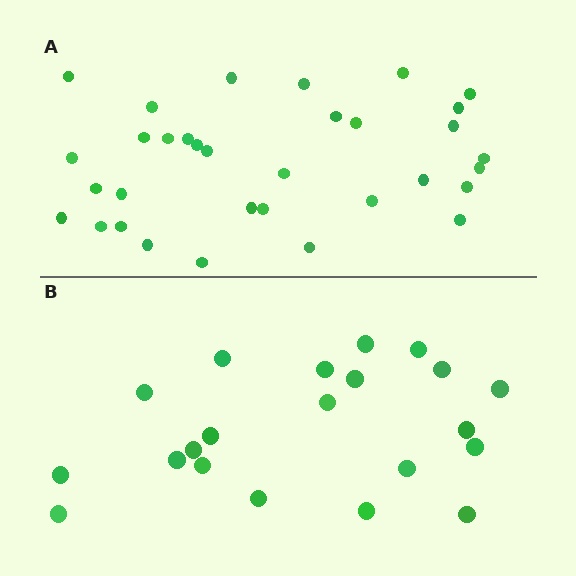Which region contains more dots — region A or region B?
Region A (the top region) has more dots.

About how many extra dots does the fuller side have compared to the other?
Region A has roughly 12 or so more dots than region B.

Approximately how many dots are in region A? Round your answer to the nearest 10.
About 30 dots. (The exact count is 33, which rounds to 30.)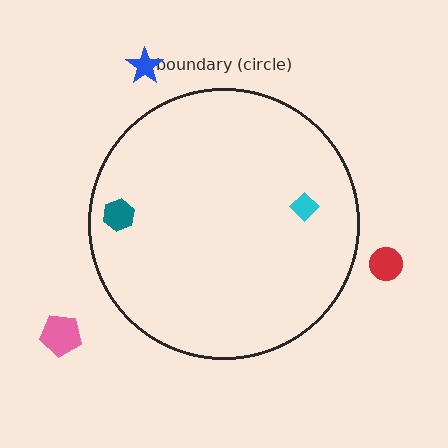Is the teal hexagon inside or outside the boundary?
Inside.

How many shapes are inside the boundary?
2 inside, 3 outside.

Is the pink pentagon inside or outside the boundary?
Outside.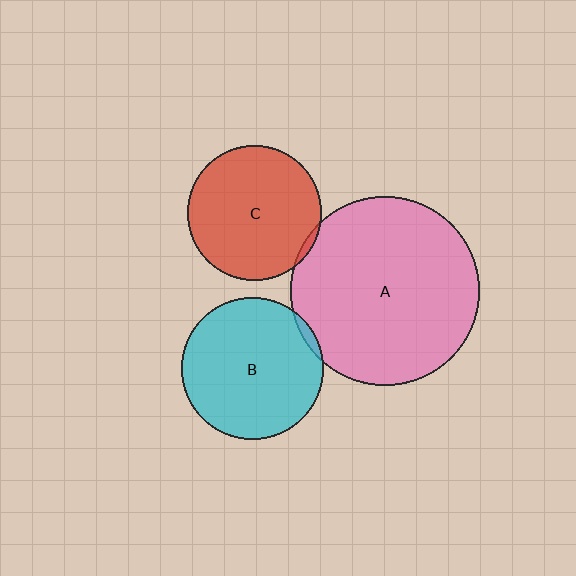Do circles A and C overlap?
Yes.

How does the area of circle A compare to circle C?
Approximately 2.0 times.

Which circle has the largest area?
Circle A (pink).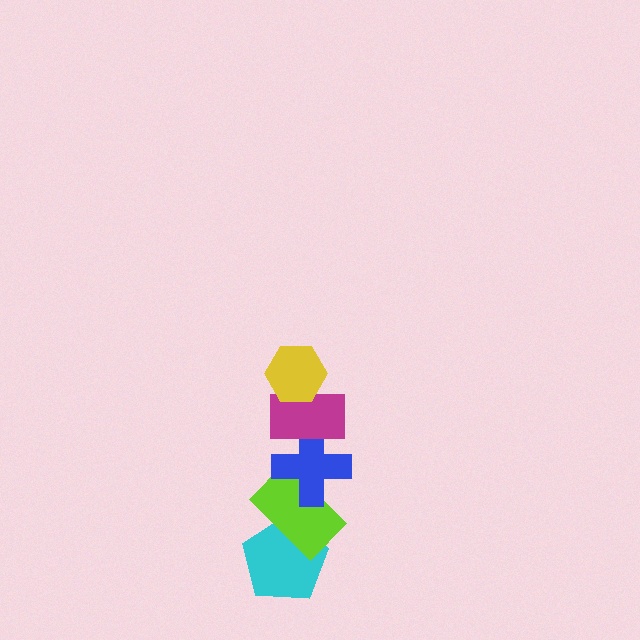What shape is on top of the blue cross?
The magenta rectangle is on top of the blue cross.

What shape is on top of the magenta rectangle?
The yellow hexagon is on top of the magenta rectangle.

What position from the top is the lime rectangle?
The lime rectangle is 4th from the top.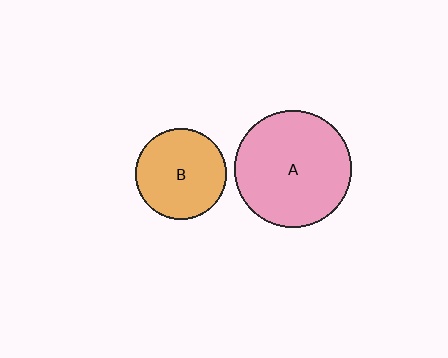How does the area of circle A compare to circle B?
Approximately 1.6 times.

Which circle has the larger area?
Circle A (pink).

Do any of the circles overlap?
No, none of the circles overlap.